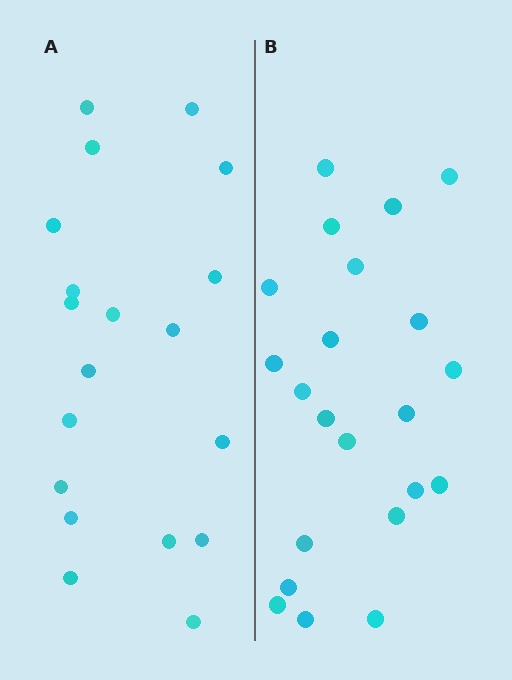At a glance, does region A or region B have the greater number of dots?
Region B (the right region) has more dots.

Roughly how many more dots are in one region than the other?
Region B has just a few more — roughly 2 or 3 more dots than region A.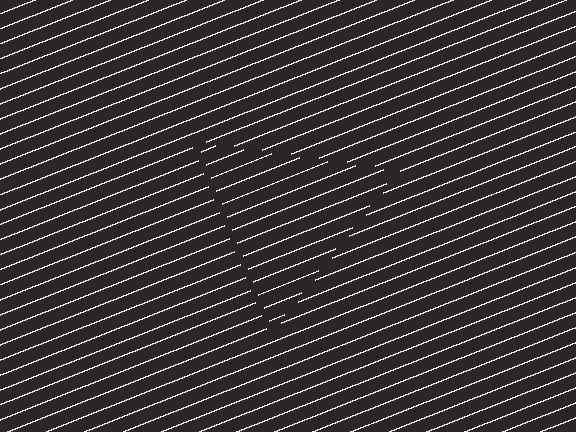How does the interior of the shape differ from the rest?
The interior of the shape contains the same grating, shifted by half a period — the contour is defined by the phase discontinuity where line-ends from the inner and outer gratings abut.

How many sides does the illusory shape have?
3 sides — the line-ends trace a triangle.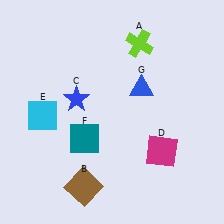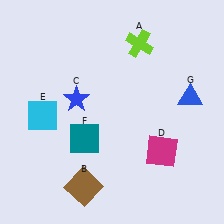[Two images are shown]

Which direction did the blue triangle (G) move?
The blue triangle (G) moved right.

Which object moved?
The blue triangle (G) moved right.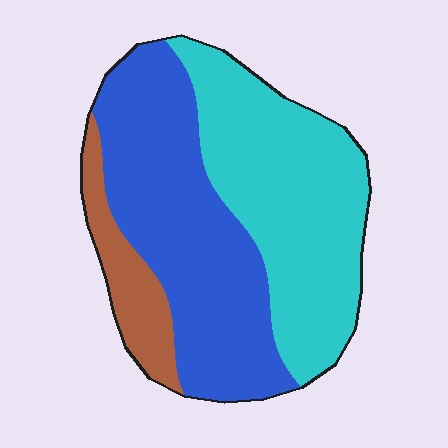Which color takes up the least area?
Brown, at roughly 10%.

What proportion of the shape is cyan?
Cyan covers roughly 45% of the shape.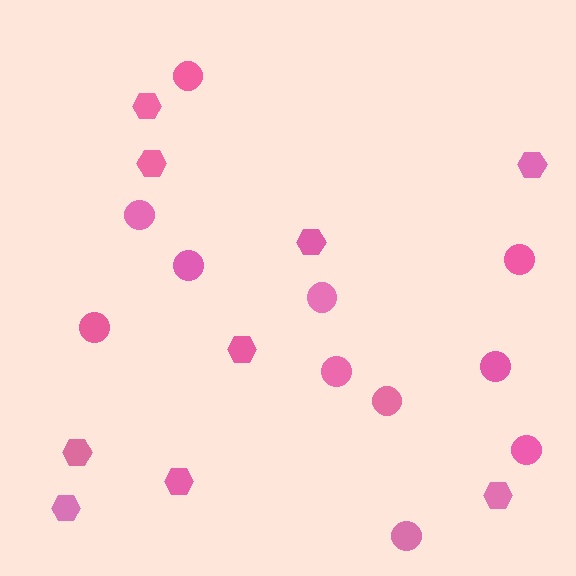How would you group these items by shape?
There are 2 groups: one group of circles (11) and one group of hexagons (9).